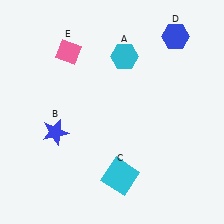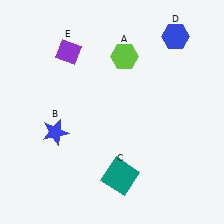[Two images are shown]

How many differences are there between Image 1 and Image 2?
There are 3 differences between the two images.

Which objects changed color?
A changed from cyan to lime. C changed from cyan to teal. E changed from pink to purple.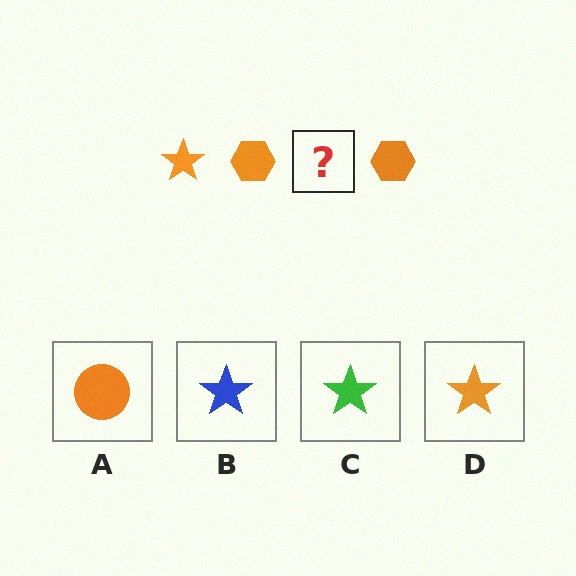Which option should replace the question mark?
Option D.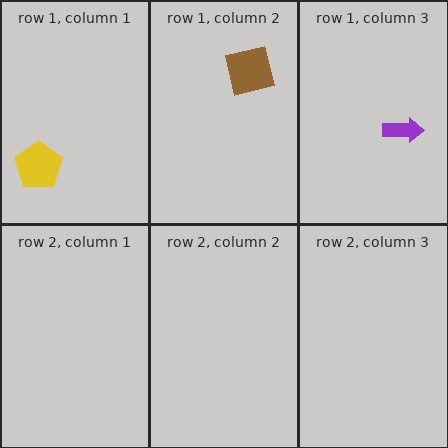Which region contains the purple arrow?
The row 1, column 3 region.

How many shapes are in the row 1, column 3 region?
1.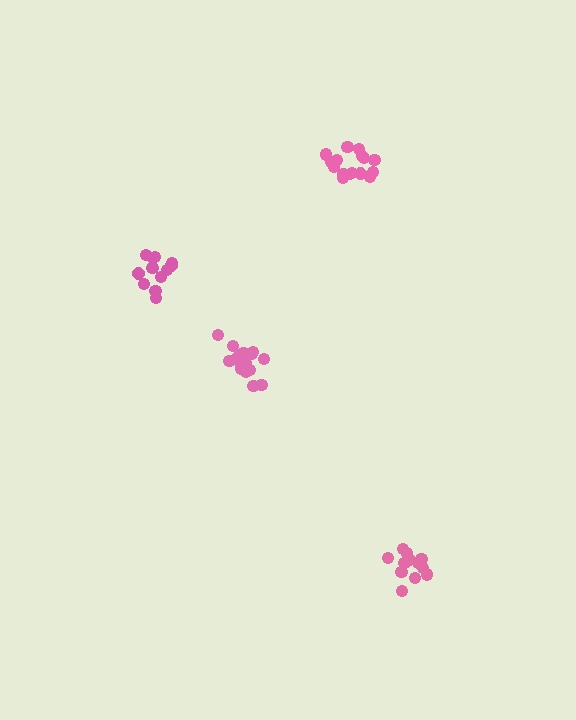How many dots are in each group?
Group 1: 13 dots, Group 2: 16 dots, Group 3: 17 dots, Group 4: 13 dots (59 total).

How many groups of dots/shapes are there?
There are 4 groups.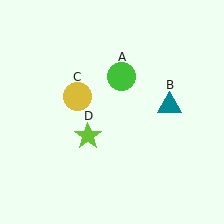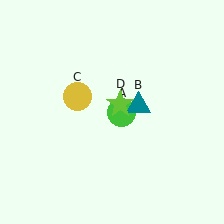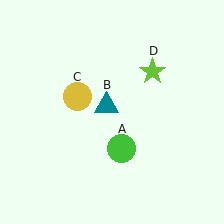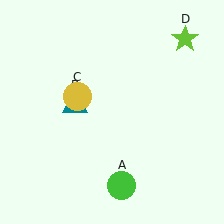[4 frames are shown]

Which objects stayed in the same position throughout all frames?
Yellow circle (object C) remained stationary.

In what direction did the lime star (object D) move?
The lime star (object D) moved up and to the right.